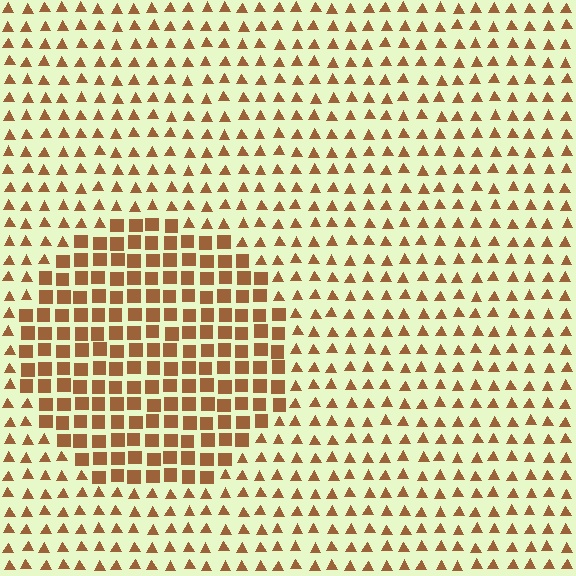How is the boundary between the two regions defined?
The boundary is defined by a change in element shape: squares inside vs. triangles outside. All elements share the same color and spacing.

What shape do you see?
I see a circle.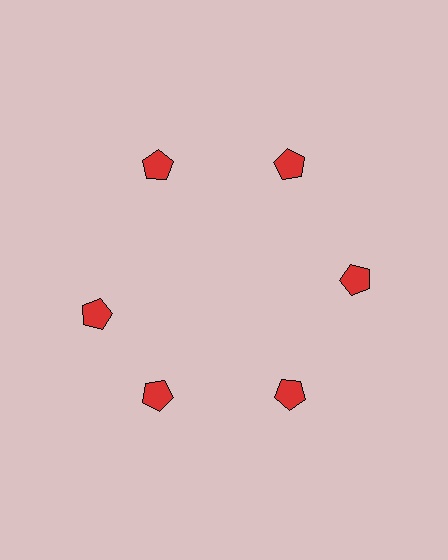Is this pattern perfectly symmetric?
No. The 6 red pentagons are arranged in a ring, but one element near the 9 o'clock position is rotated out of alignment along the ring, breaking the 6-fold rotational symmetry.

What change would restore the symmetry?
The symmetry would be restored by rotating it back into even spacing with its neighbors so that all 6 pentagons sit at equal angles and equal distance from the center.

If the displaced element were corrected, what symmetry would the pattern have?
It would have 6-fold rotational symmetry — the pattern would map onto itself every 60 degrees.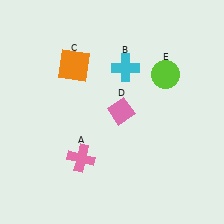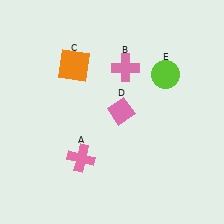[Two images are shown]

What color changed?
The cross (B) changed from cyan in Image 1 to pink in Image 2.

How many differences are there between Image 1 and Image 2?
There is 1 difference between the two images.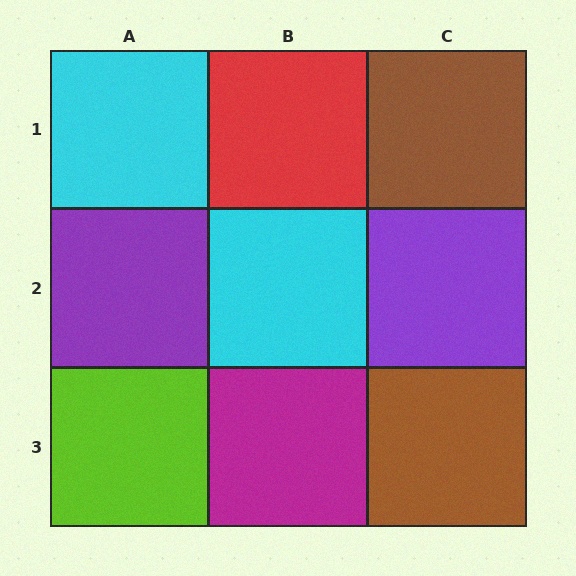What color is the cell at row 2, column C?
Purple.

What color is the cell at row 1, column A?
Cyan.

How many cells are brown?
2 cells are brown.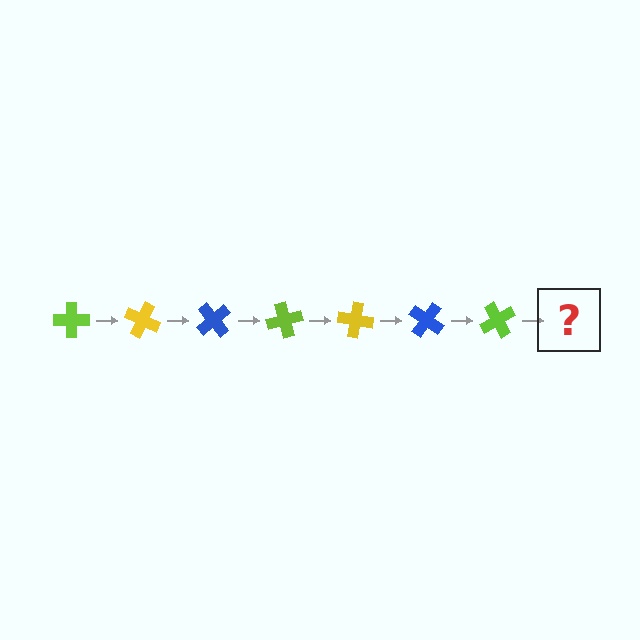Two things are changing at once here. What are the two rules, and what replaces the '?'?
The two rules are that it rotates 25 degrees each step and the color cycles through lime, yellow, and blue. The '?' should be a yellow cross, rotated 175 degrees from the start.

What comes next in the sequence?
The next element should be a yellow cross, rotated 175 degrees from the start.